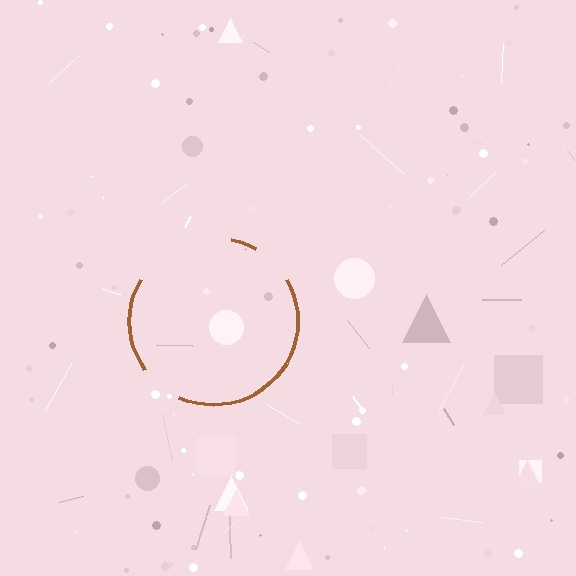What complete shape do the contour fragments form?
The contour fragments form a circle.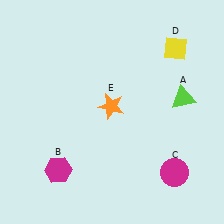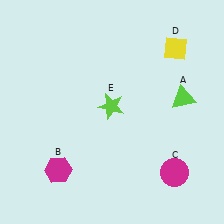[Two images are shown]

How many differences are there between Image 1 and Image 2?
There is 1 difference between the two images.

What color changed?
The star (E) changed from orange in Image 1 to lime in Image 2.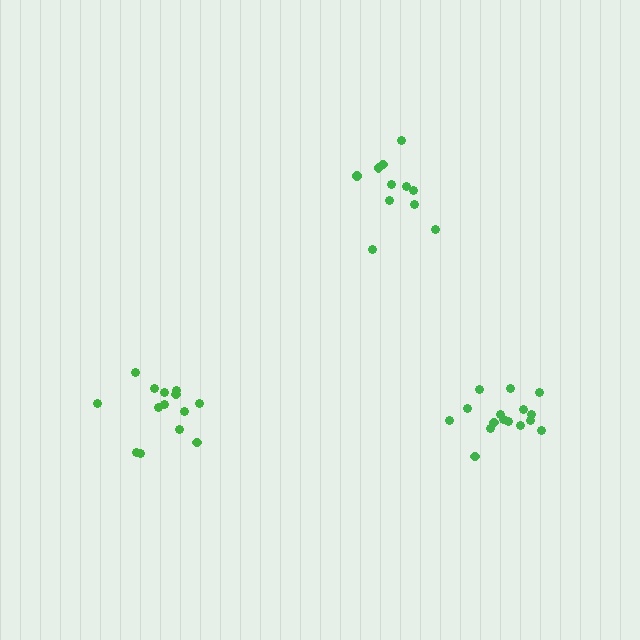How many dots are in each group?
Group 1: 11 dots, Group 2: 16 dots, Group 3: 14 dots (41 total).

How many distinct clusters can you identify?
There are 3 distinct clusters.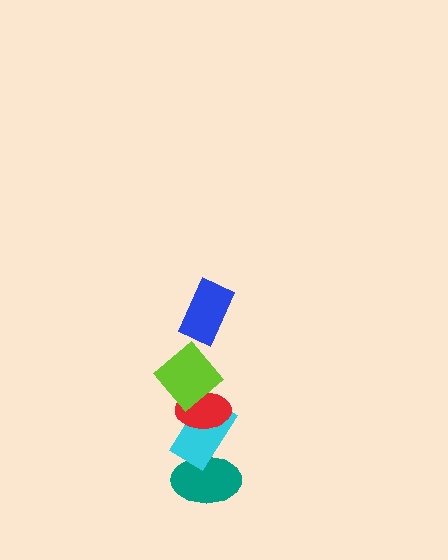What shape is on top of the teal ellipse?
The cyan rectangle is on top of the teal ellipse.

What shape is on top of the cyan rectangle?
The red ellipse is on top of the cyan rectangle.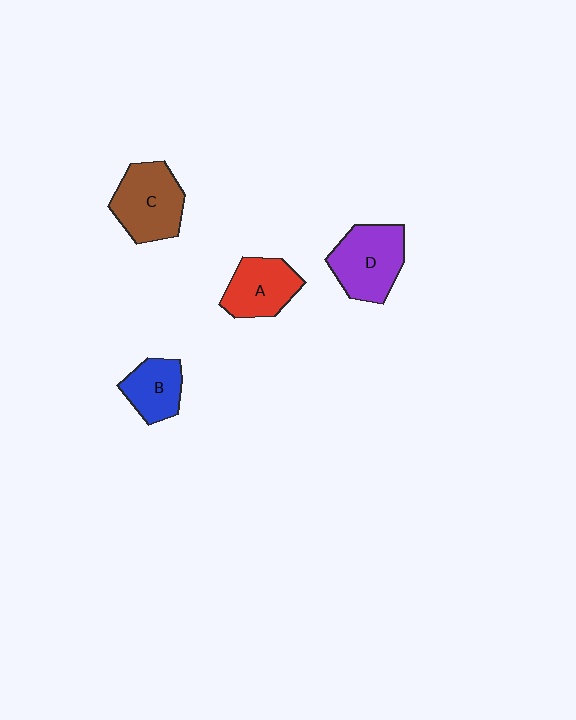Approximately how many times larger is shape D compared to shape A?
Approximately 1.2 times.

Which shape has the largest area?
Shape C (brown).